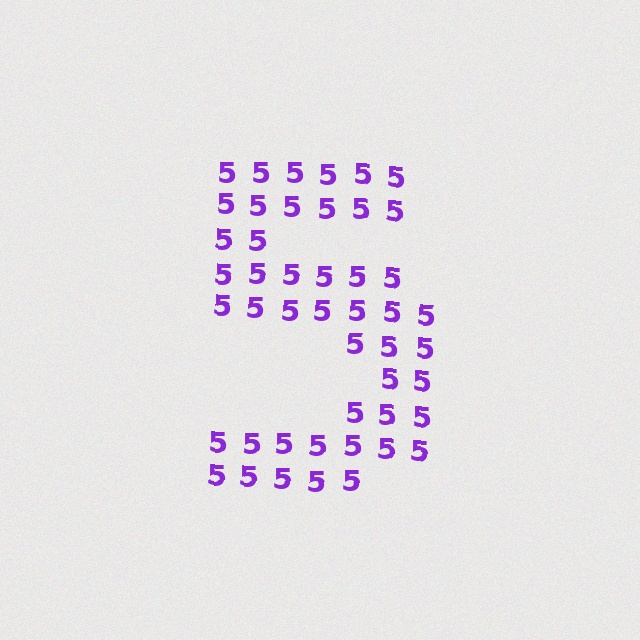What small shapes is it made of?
It is made of small digit 5's.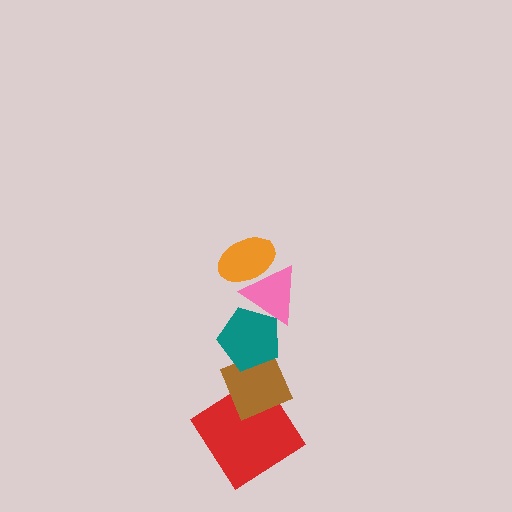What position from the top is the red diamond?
The red diamond is 5th from the top.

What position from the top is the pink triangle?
The pink triangle is 2nd from the top.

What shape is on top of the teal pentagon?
The pink triangle is on top of the teal pentagon.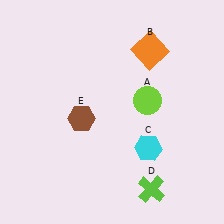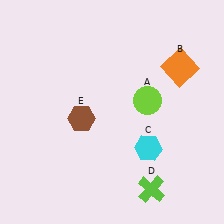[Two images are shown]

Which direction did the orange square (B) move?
The orange square (B) moved right.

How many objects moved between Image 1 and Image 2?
1 object moved between the two images.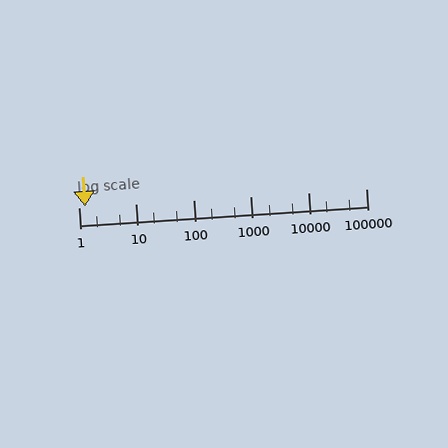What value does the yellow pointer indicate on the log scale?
The pointer indicates approximately 1.3.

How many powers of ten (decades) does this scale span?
The scale spans 5 decades, from 1 to 100000.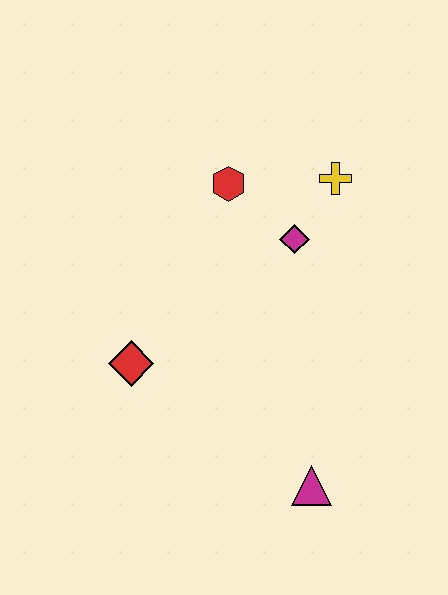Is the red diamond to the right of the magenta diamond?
No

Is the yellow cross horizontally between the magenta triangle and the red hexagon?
No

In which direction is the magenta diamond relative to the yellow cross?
The magenta diamond is below the yellow cross.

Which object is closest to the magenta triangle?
The red diamond is closest to the magenta triangle.